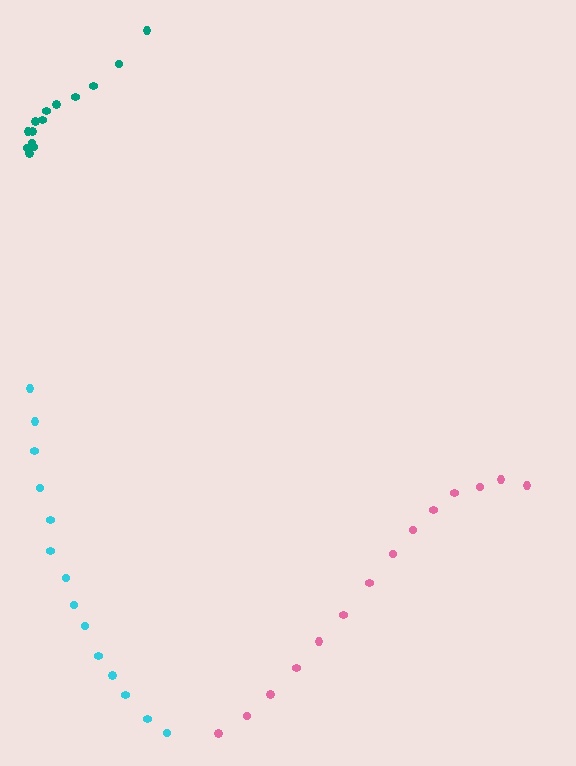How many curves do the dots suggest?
There are 3 distinct paths.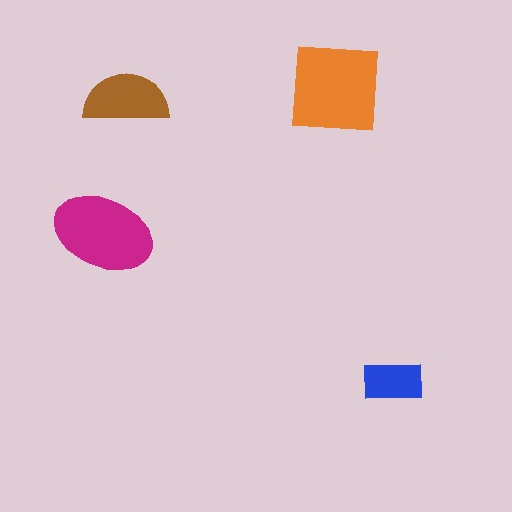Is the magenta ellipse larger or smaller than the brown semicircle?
Larger.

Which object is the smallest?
The blue rectangle.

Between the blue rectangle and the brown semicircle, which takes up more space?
The brown semicircle.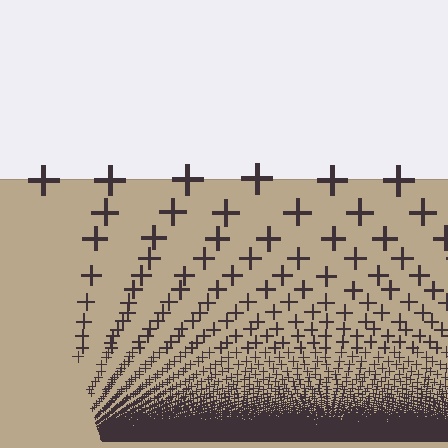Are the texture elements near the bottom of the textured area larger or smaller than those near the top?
Smaller. The gradient is inverted — elements near the bottom are smaller and denser.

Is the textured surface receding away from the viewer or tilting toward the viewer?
The surface appears to tilt toward the viewer. Texture elements get larger and sparser toward the top.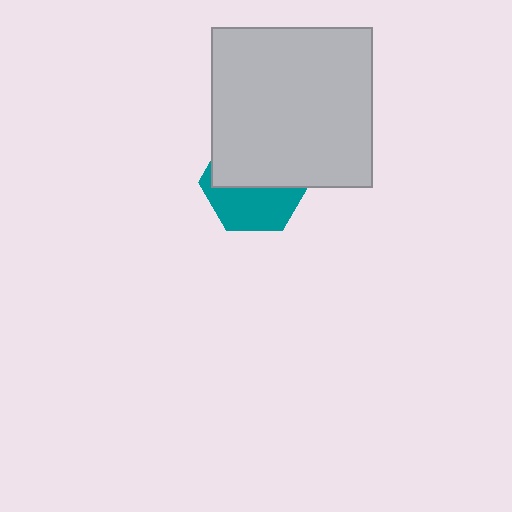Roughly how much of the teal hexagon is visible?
About half of it is visible (roughly 46%).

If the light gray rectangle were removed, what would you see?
You would see the complete teal hexagon.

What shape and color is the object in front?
The object in front is a light gray rectangle.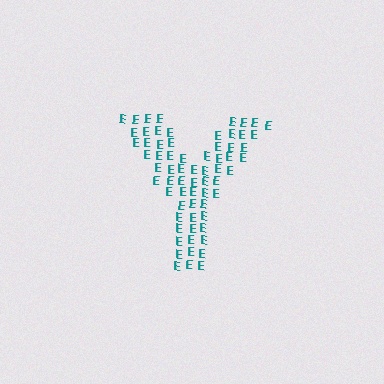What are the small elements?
The small elements are letter E's.